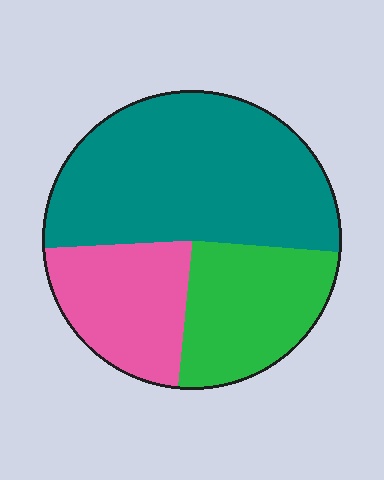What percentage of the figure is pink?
Pink covers about 25% of the figure.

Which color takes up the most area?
Teal, at roughly 50%.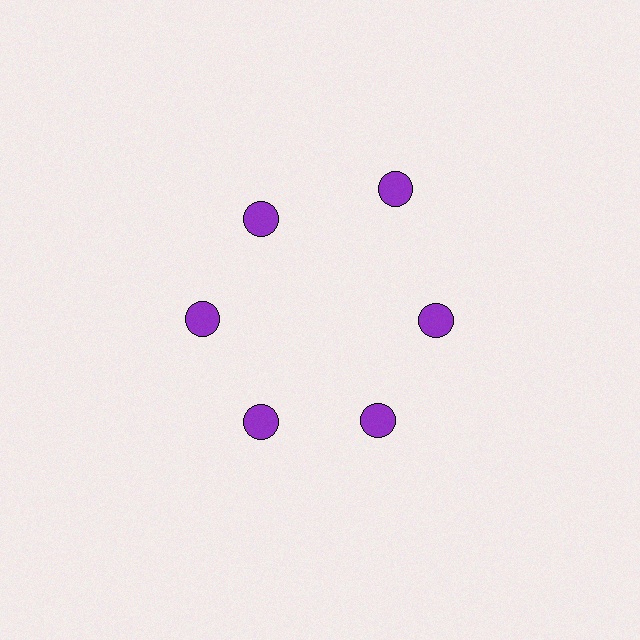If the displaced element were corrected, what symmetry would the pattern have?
It would have 6-fold rotational symmetry — the pattern would map onto itself every 60 degrees.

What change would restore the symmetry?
The symmetry would be restored by moving it inward, back onto the ring so that all 6 circles sit at equal angles and equal distance from the center.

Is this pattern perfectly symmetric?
No. The 6 purple circles are arranged in a ring, but one element near the 1 o'clock position is pushed outward from the center, breaking the 6-fold rotational symmetry.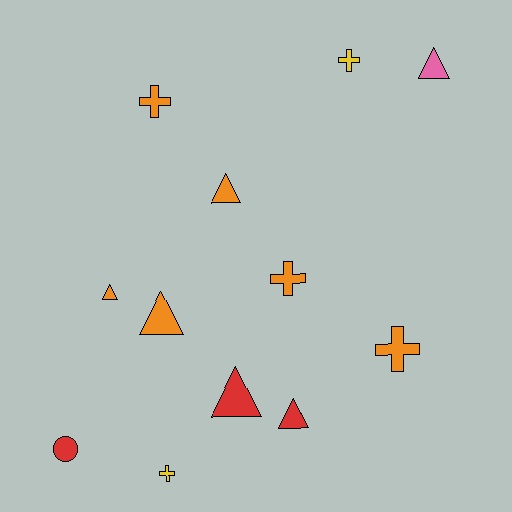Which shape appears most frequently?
Triangle, with 6 objects.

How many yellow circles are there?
There are no yellow circles.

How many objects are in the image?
There are 12 objects.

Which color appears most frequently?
Orange, with 6 objects.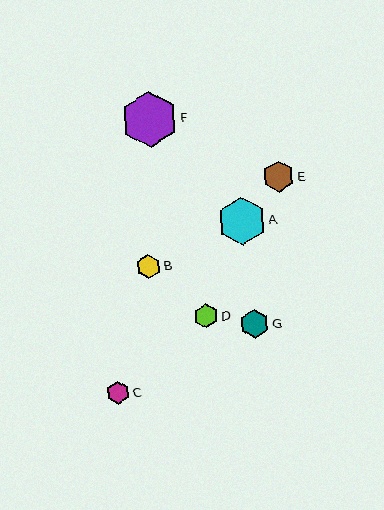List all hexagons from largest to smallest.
From largest to smallest: F, A, E, G, B, D, C.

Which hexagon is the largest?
Hexagon F is the largest with a size of approximately 56 pixels.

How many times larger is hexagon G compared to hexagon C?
Hexagon G is approximately 1.2 times the size of hexagon C.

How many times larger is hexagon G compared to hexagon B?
Hexagon G is approximately 1.2 times the size of hexagon B.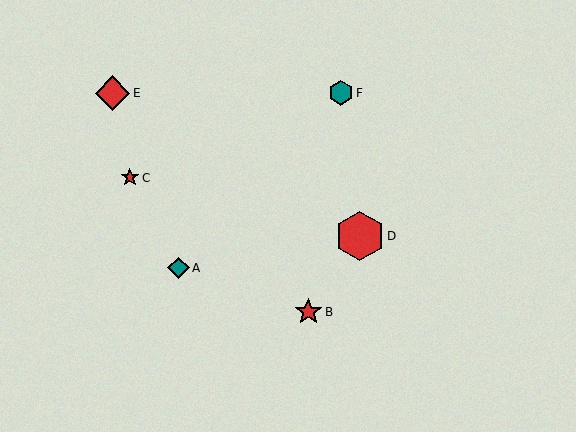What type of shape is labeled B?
Shape B is a red star.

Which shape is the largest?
The red hexagon (labeled D) is the largest.